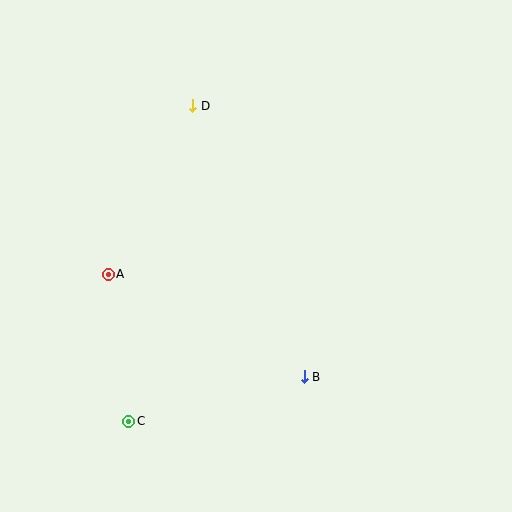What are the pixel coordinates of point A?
Point A is at (108, 274).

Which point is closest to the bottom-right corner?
Point B is closest to the bottom-right corner.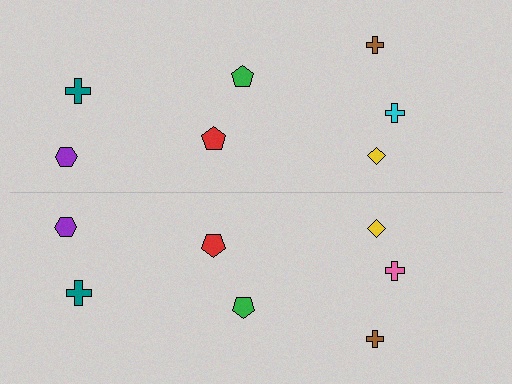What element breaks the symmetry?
The pink cross on the bottom side breaks the symmetry — its mirror counterpart is cyan.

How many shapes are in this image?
There are 14 shapes in this image.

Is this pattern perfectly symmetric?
No, the pattern is not perfectly symmetric. The pink cross on the bottom side breaks the symmetry — its mirror counterpart is cyan.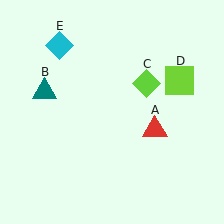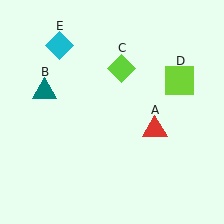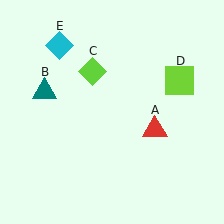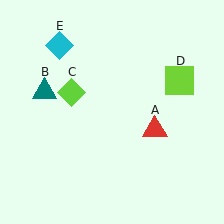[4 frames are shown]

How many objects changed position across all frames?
1 object changed position: lime diamond (object C).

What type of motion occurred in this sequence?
The lime diamond (object C) rotated counterclockwise around the center of the scene.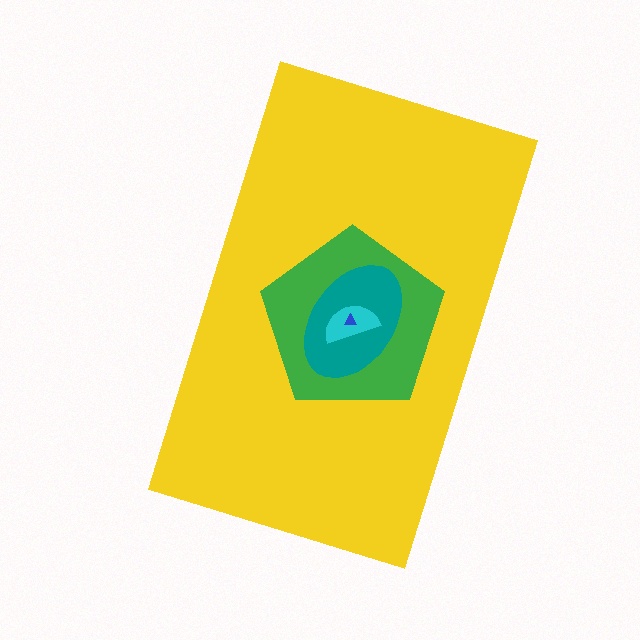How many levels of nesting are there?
5.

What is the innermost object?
The blue triangle.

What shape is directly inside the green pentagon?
The teal ellipse.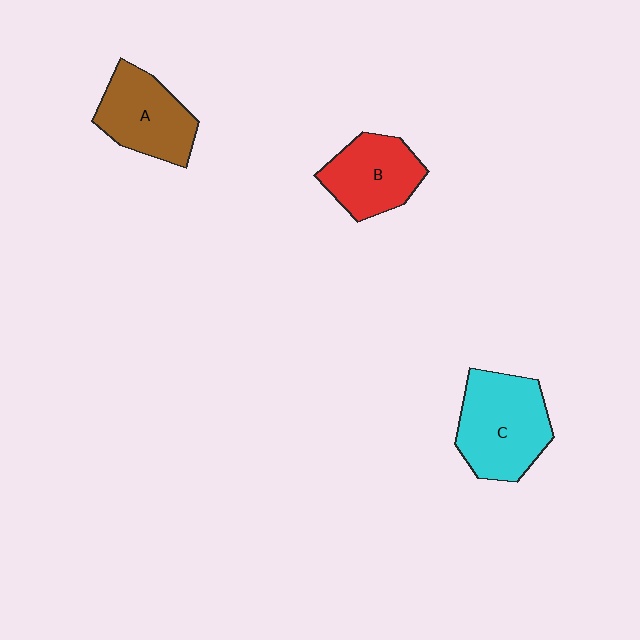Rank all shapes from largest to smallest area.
From largest to smallest: C (cyan), A (brown), B (red).